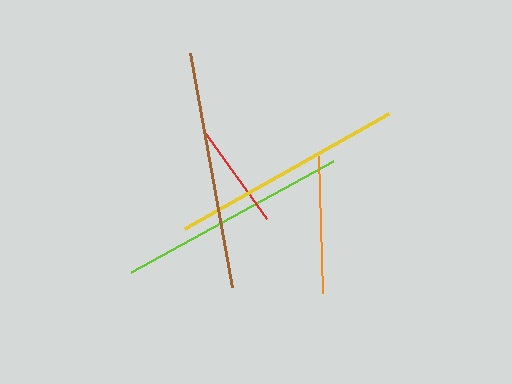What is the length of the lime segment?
The lime segment is approximately 230 pixels long.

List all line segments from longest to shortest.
From longest to shortest: brown, yellow, lime, orange, red.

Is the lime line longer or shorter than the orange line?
The lime line is longer than the orange line.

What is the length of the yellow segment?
The yellow segment is approximately 235 pixels long.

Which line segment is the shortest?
The red line is the shortest at approximately 109 pixels.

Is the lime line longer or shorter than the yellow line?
The yellow line is longer than the lime line.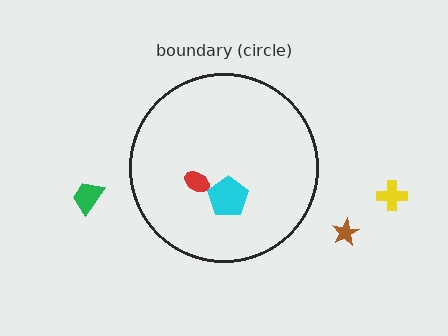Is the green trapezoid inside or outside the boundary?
Outside.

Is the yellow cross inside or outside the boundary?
Outside.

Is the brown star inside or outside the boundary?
Outside.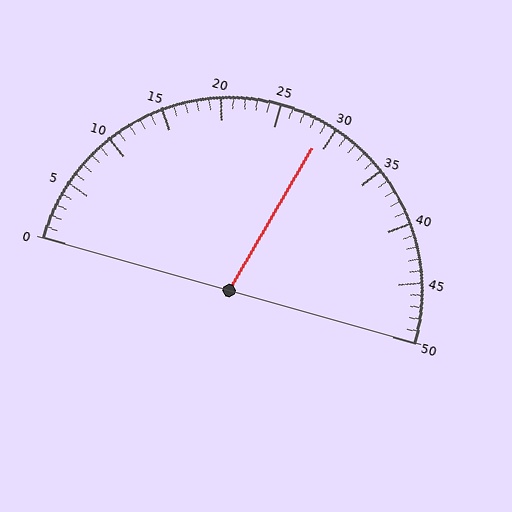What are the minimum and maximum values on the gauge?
The gauge ranges from 0 to 50.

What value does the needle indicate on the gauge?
The needle indicates approximately 29.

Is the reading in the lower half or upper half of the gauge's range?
The reading is in the upper half of the range (0 to 50).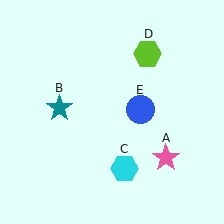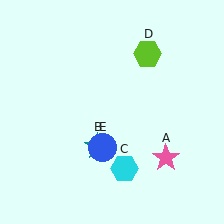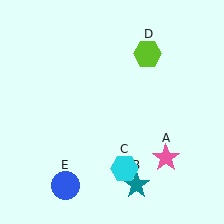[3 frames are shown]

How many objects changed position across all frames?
2 objects changed position: teal star (object B), blue circle (object E).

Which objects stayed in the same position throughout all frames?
Pink star (object A) and cyan hexagon (object C) and lime hexagon (object D) remained stationary.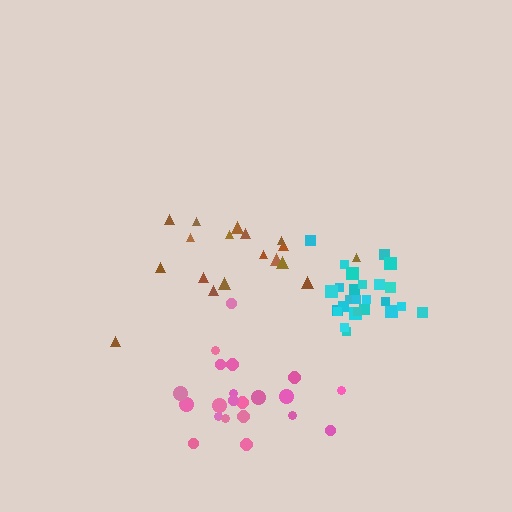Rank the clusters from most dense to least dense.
cyan, pink, brown.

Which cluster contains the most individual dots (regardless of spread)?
Cyan (26).